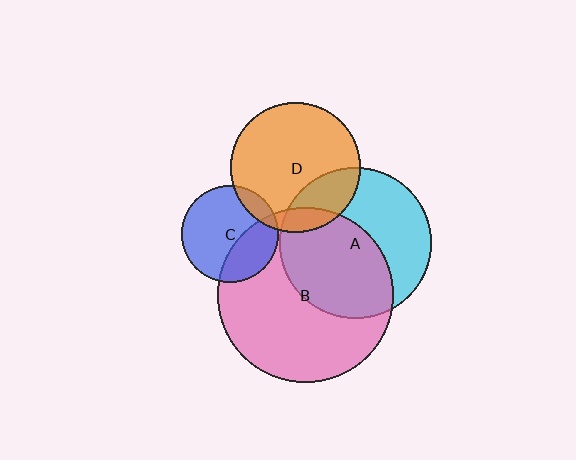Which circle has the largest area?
Circle B (pink).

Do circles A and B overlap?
Yes.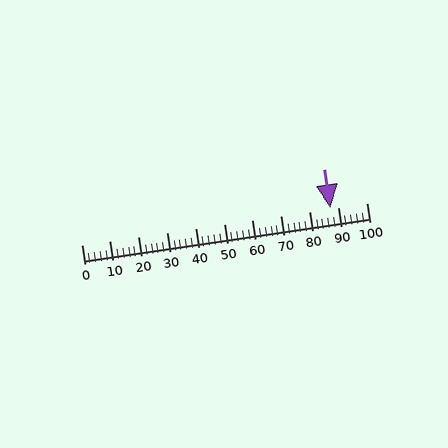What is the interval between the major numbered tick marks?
The major tick marks are spaced 10 units apart.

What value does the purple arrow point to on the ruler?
The purple arrow points to approximately 87.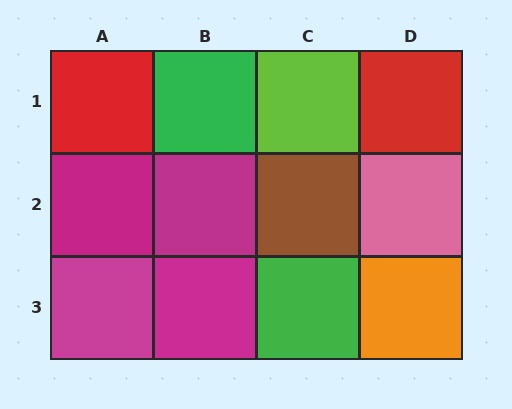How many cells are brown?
1 cell is brown.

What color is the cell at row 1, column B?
Green.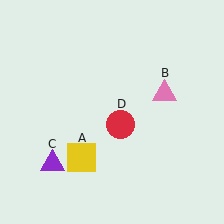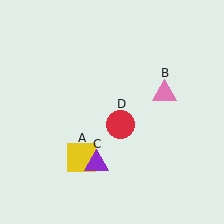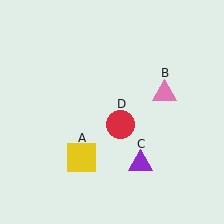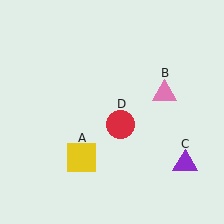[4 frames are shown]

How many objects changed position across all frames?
1 object changed position: purple triangle (object C).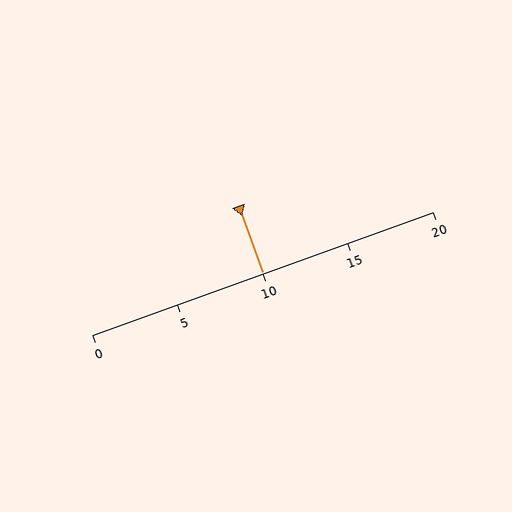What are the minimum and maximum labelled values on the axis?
The axis runs from 0 to 20.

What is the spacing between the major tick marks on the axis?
The major ticks are spaced 5 apart.